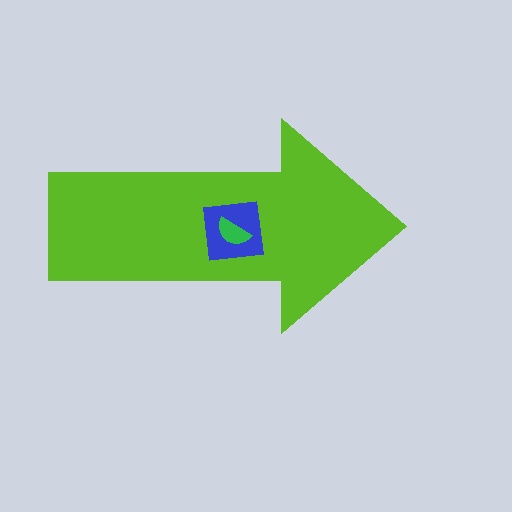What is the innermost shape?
The green semicircle.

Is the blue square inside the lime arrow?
Yes.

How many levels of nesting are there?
3.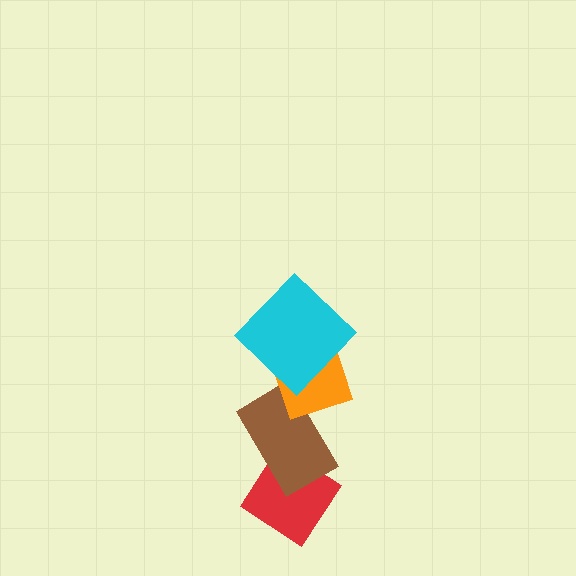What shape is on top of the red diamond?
The brown rectangle is on top of the red diamond.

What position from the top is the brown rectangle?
The brown rectangle is 3rd from the top.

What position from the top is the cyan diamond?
The cyan diamond is 1st from the top.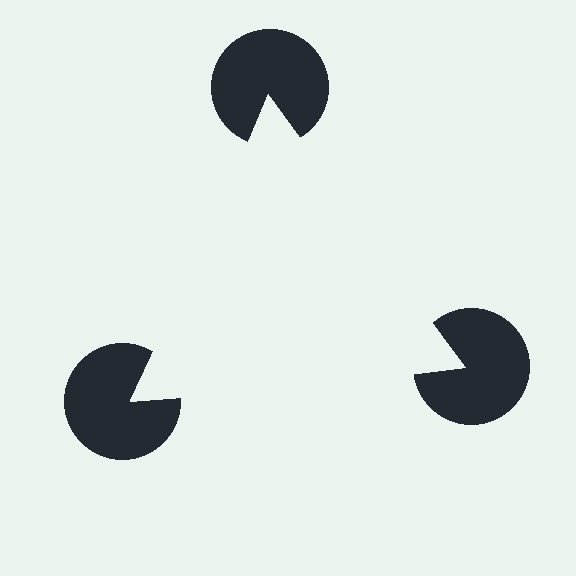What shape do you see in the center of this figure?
An illusory triangle — its edges are inferred from the aligned wedge cuts in the pac-man discs, not physically drawn.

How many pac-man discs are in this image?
There are 3 — one at each vertex of the illusory triangle.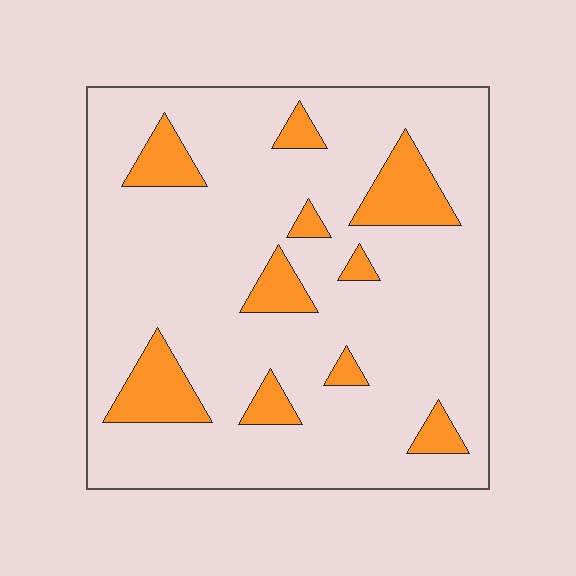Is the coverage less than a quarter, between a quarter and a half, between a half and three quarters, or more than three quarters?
Less than a quarter.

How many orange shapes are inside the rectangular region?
10.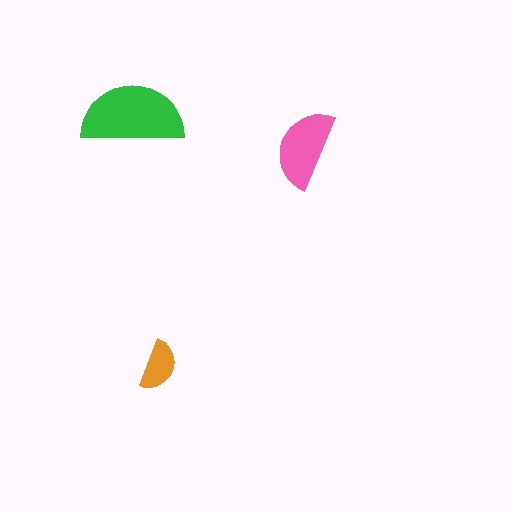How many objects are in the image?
There are 3 objects in the image.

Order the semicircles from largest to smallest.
the green one, the pink one, the orange one.